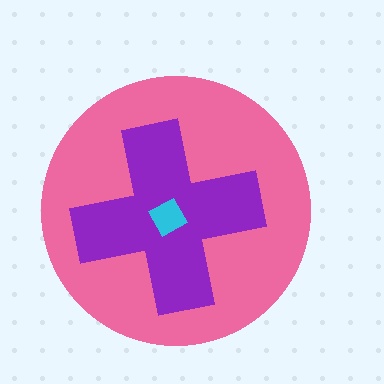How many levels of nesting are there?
3.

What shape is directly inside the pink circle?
The purple cross.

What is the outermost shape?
The pink circle.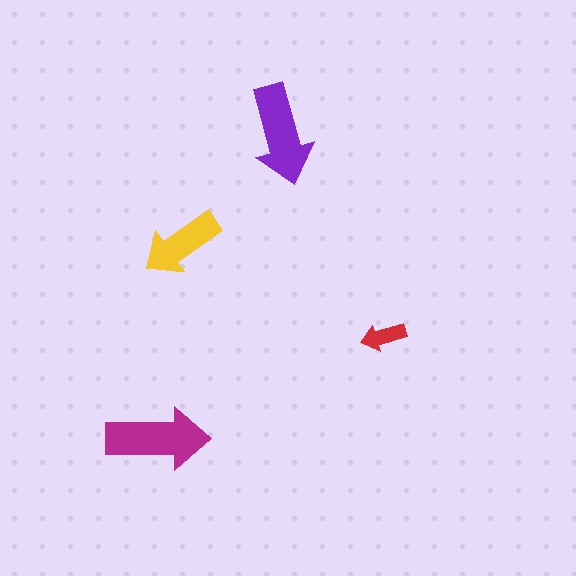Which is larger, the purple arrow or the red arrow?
The purple one.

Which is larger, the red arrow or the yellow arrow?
The yellow one.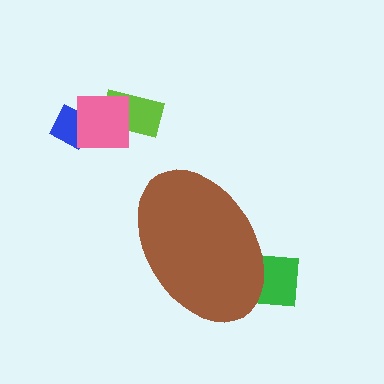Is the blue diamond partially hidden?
No, the blue diamond is fully visible.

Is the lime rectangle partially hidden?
No, the lime rectangle is fully visible.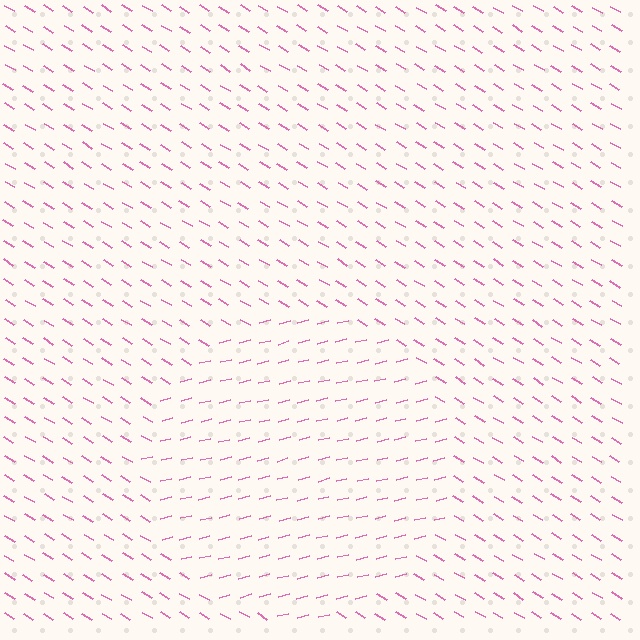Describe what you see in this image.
The image is filled with small pink line segments. A circle region in the image has lines oriented differently from the surrounding lines, creating a visible texture boundary.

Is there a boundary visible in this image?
Yes, there is a texture boundary formed by a change in line orientation.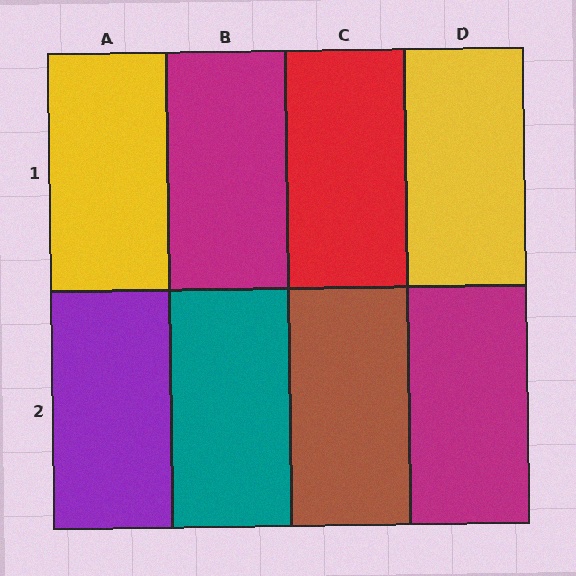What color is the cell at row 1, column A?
Yellow.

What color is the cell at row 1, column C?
Red.